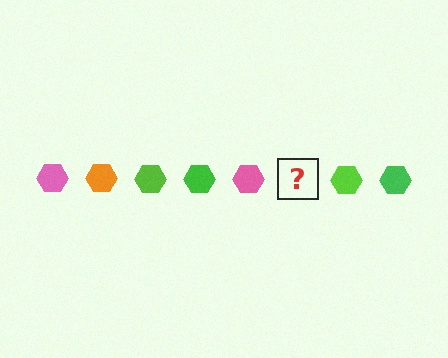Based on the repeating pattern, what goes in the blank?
The blank should be an orange hexagon.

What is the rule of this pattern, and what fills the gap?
The rule is that the pattern cycles through pink, orange, lime, green hexagons. The gap should be filled with an orange hexagon.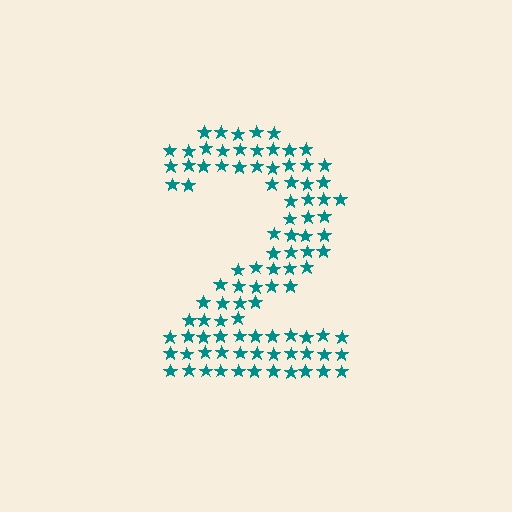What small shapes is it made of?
It is made of small stars.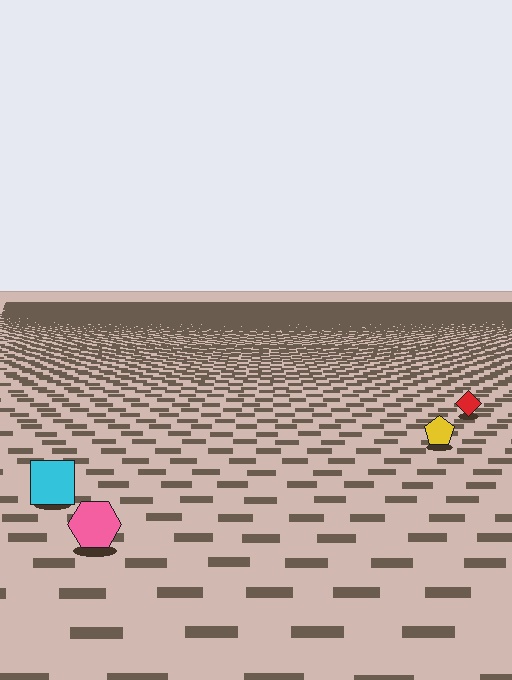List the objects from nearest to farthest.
From nearest to farthest: the pink hexagon, the cyan square, the yellow pentagon, the red diamond.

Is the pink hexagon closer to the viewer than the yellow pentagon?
Yes. The pink hexagon is closer — you can tell from the texture gradient: the ground texture is coarser near it.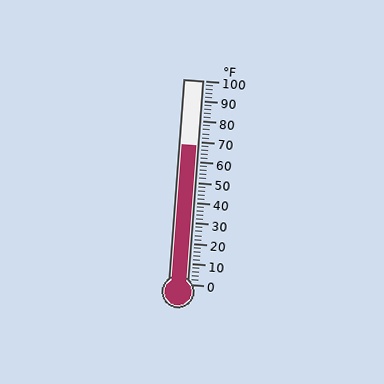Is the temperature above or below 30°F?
The temperature is above 30°F.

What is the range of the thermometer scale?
The thermometer scale ranges from 0°F to 100°F.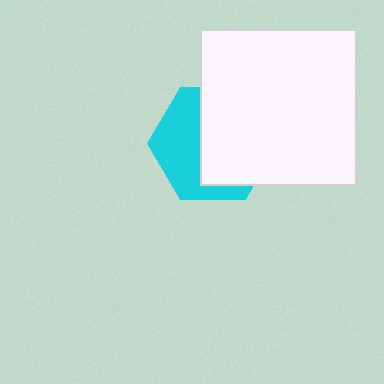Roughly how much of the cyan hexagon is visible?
A small part of it is visible (roughly 43%).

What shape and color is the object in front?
The object in front is a white square.